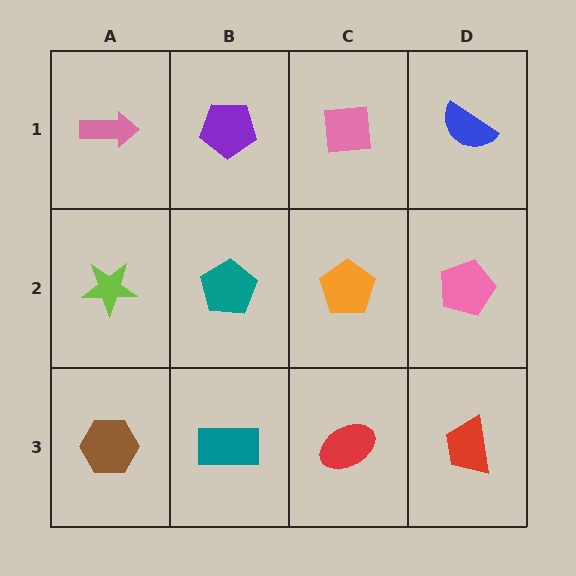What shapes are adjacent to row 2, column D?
A blue semicircle (row 1, column D), a red trapezoid (row 3, column D), an orange pentagon (row 2, column C).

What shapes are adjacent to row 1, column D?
A pink pentagon (row 2, column D), a pink square (row 1, column C).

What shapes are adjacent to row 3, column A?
A lime star (row 2, column A), a teal rectangle (row 3, column B).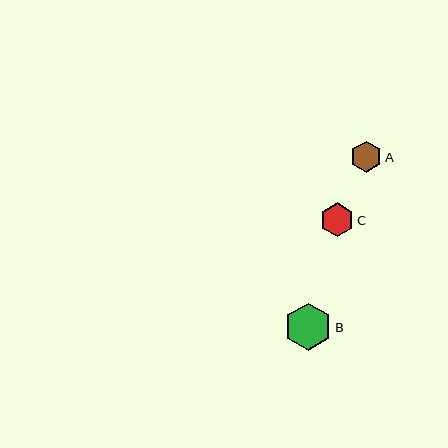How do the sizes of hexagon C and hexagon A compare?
Hexagon C and hexagon A are approximately the same size.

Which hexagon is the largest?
Hexagon B is the largest with a size of approximately 47 pixels.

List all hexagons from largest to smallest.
From largest to smallest: B, C, A.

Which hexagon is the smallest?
Hexagon A is the smallest with a size of approximately 31 pixels.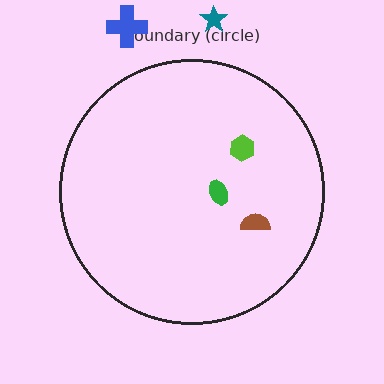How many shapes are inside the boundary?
3 inside, 2 outside.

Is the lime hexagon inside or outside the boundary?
Inside.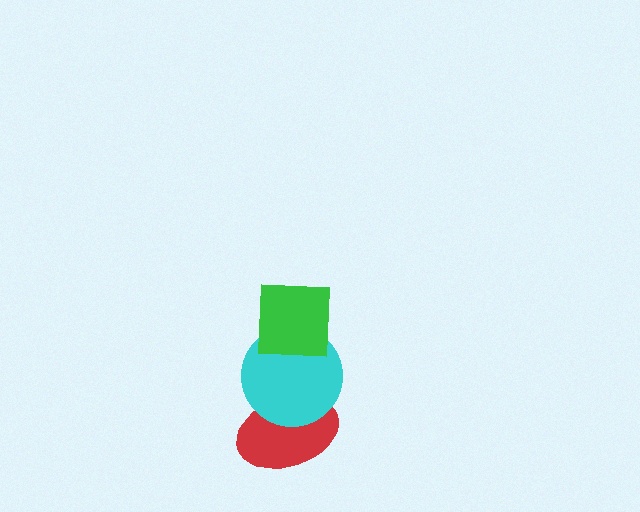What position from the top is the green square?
The green square is 1st from the top.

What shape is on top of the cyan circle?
The green square is on top of the cyan circle.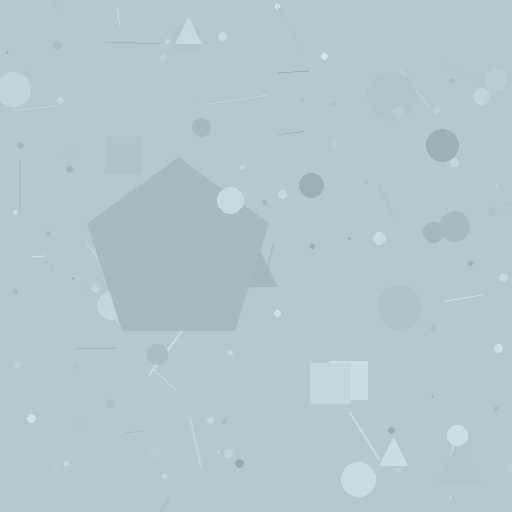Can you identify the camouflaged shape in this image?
The camouflaged shape is a pentagon.